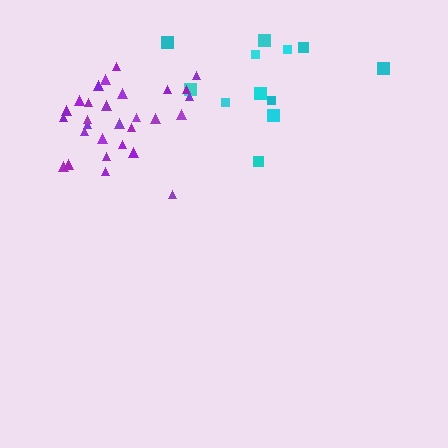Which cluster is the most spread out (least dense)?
Cyan.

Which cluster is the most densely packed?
Purple.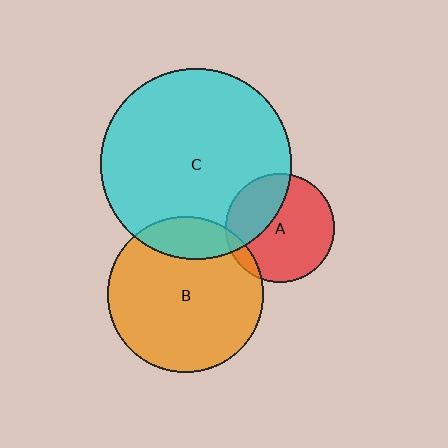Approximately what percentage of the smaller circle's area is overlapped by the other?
Approximately 15%.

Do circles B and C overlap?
Yes.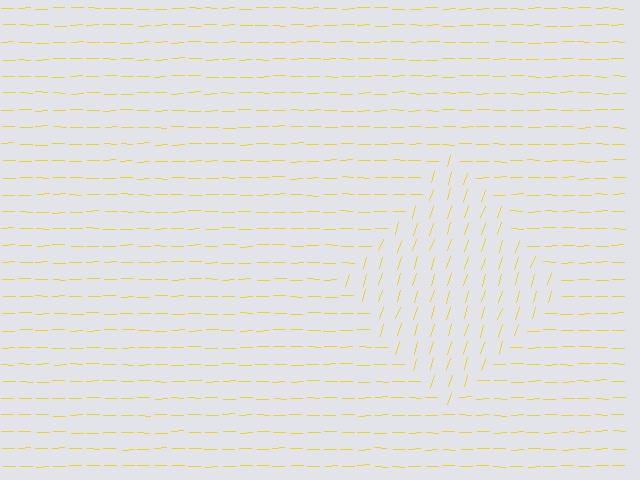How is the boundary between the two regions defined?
The boundary is defined purely by a change in line orientation (approximately 72 degrees difference). All lines are the same color and thickness.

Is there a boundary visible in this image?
Yes, there is a texture boundary formed by a change in line orientation.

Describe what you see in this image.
The image is filled with small yellow line segments. A diamond region in the image has lines oriented differently from the surrounding lines, creating a visible texture boundary.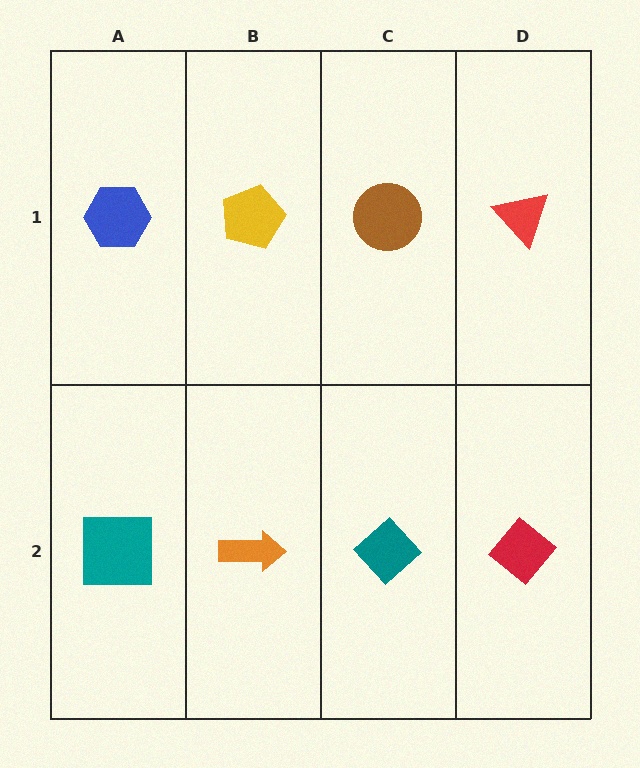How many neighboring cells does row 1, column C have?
3.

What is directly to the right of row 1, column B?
A brown circle.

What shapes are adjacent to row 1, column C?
A teal diamond (row 2, column C), a yellow pentagon (row 1, column B), a red triangle (row 1, column D).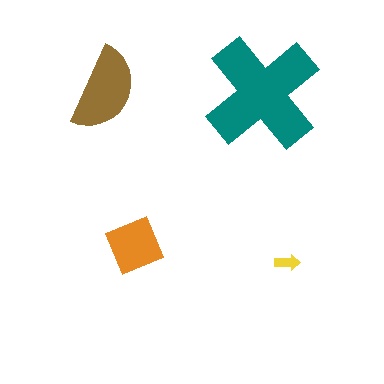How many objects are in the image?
There are 4 objects in the image.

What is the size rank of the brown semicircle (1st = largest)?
2nd.